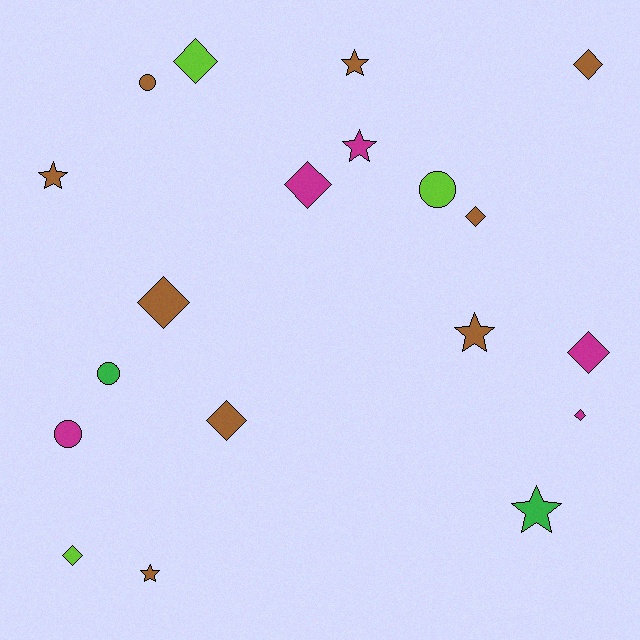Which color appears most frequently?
Brown, with 9 objects.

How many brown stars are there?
There are 4 brown stars.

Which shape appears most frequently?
Diamond, with 9 objects.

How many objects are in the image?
There are 19 objects.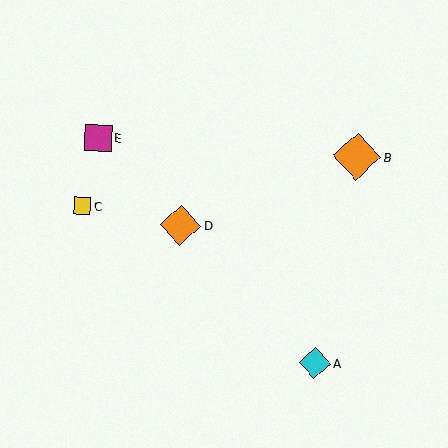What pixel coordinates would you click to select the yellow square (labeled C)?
Click at (82, 206) to select the yellow square C.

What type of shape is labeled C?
Shape C is a yellow square.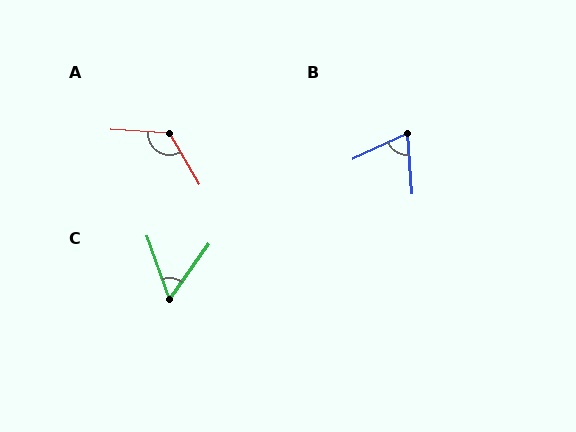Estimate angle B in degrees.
Approximately 69 degrees.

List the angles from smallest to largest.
C (55°), B (69°), A (123°).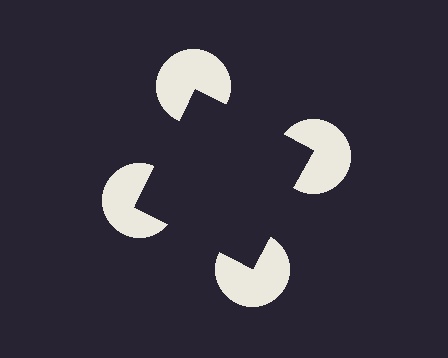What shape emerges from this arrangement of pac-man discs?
An illusory square — its edges are inferred from the aligned wedge cuts in the pac-man discs, not physically drawn.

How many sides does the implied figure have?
4 sides.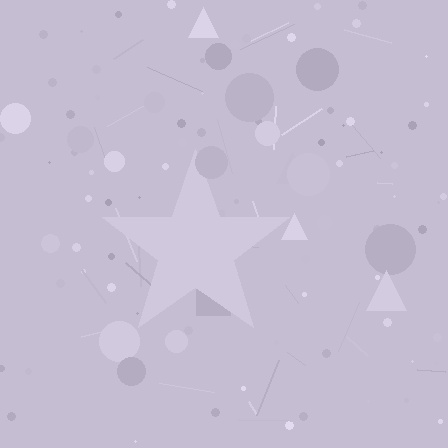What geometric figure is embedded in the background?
A star is embedded in the background.